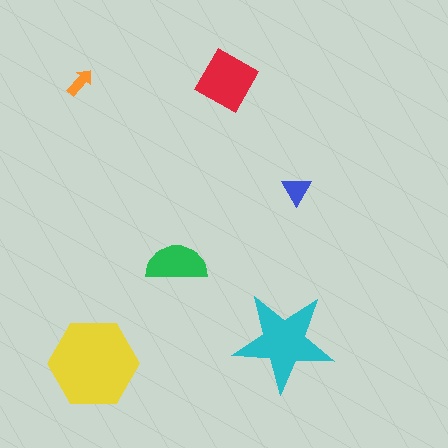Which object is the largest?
The yellow hexagon.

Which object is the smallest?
The orange arrow.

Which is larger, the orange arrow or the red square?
The red square.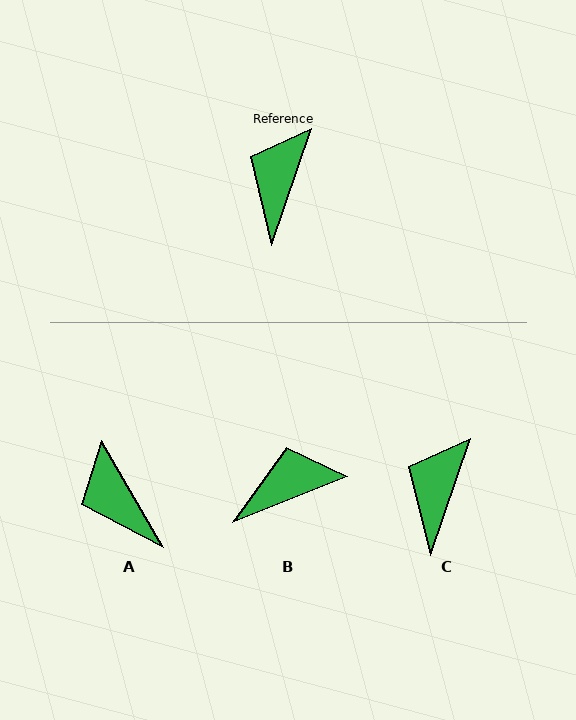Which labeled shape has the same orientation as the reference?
C.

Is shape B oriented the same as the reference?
No, it is off by about 49 degrees.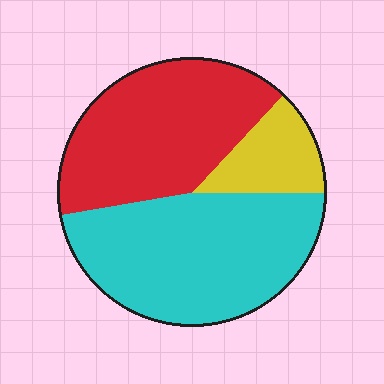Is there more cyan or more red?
Cyan.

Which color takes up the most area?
Cyan, at roughly 45%.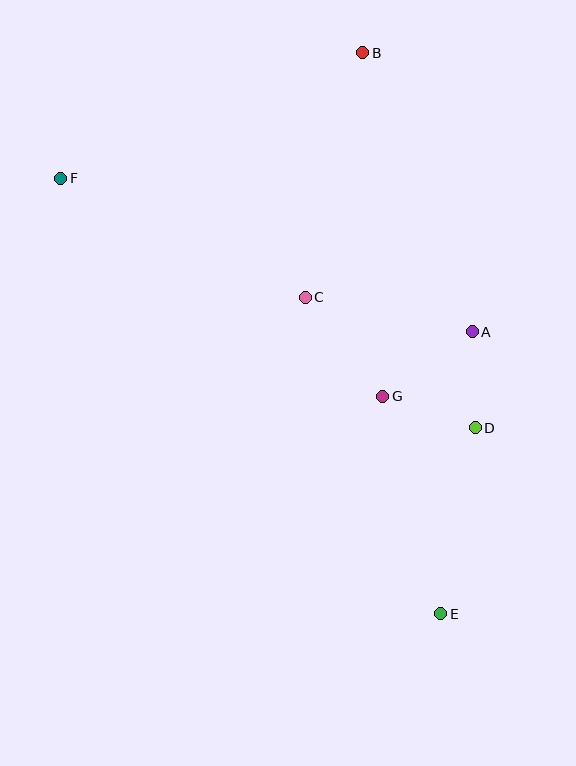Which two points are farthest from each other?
Points E and F are farthest from each other.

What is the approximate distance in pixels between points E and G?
The distance between E and G is approximately 225 pixels.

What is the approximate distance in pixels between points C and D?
The distance between C and D is approximately 214 pixels.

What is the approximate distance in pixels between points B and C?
The distance between B and C is approximately 251 pixels.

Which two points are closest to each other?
Points A and D are closest to each other.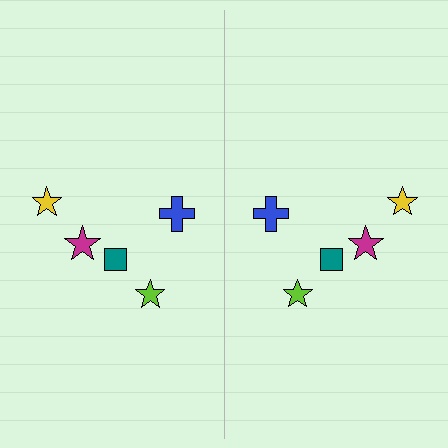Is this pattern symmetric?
Yes, this pattern has bilateral (reflection) symmetry.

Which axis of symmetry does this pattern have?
The pattern has a vertical axis of symmetry running through the center of the image.